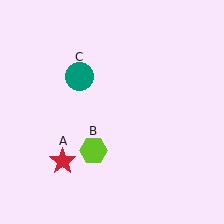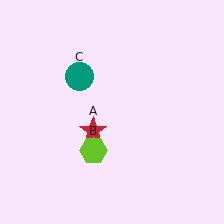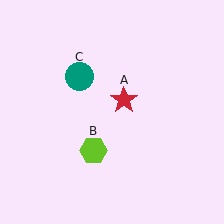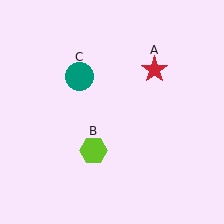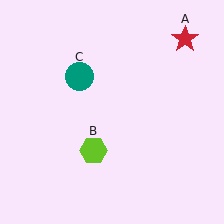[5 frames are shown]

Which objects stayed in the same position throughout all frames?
Lime hexagon (object B) and teal circle (object C) remained stationary.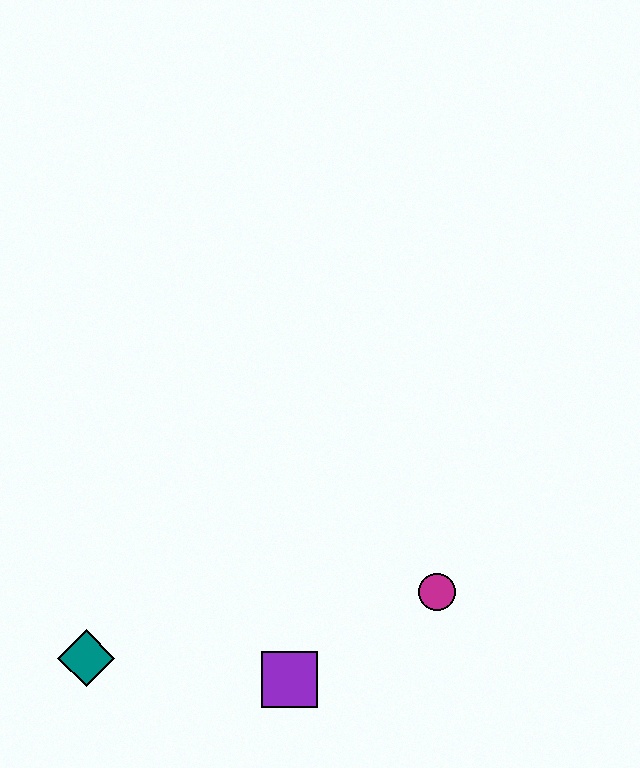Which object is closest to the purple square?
The magenta circle is closest to the purple square.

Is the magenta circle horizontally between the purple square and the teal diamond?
No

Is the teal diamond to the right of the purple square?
No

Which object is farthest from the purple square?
The teal diamond is farthest from the purple square.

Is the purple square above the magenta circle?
No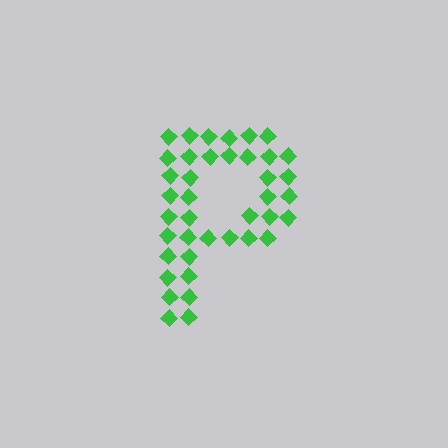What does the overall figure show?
The overall figure shows the letter P.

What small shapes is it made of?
It is made of small diamonds.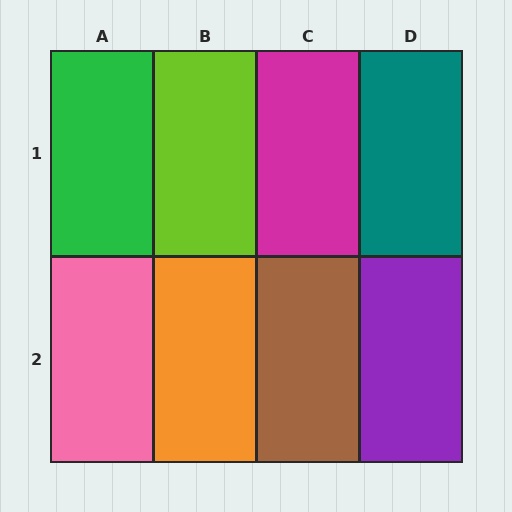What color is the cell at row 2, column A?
Pink.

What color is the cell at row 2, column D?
Purple.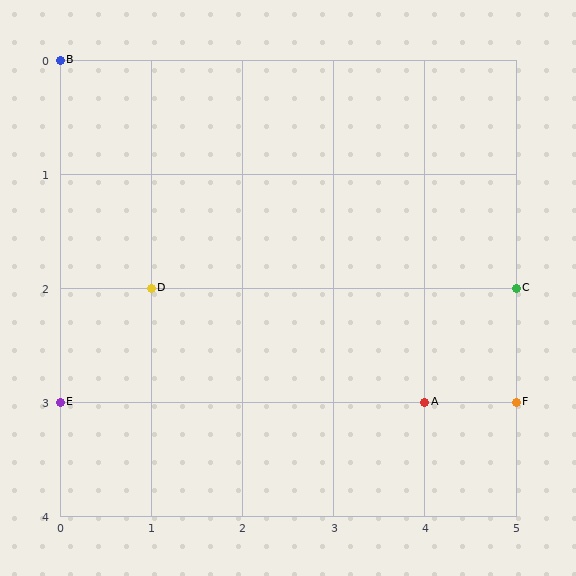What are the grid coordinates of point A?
Point A is at grid coordinates (4, 3).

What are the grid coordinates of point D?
Point D is at grid coordinates (1, 2).